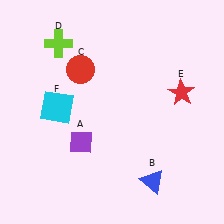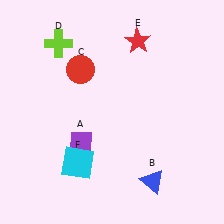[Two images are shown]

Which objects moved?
The objects that moved are: the red star (E), the cyan square (F).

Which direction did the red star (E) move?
The red star (E) moved up.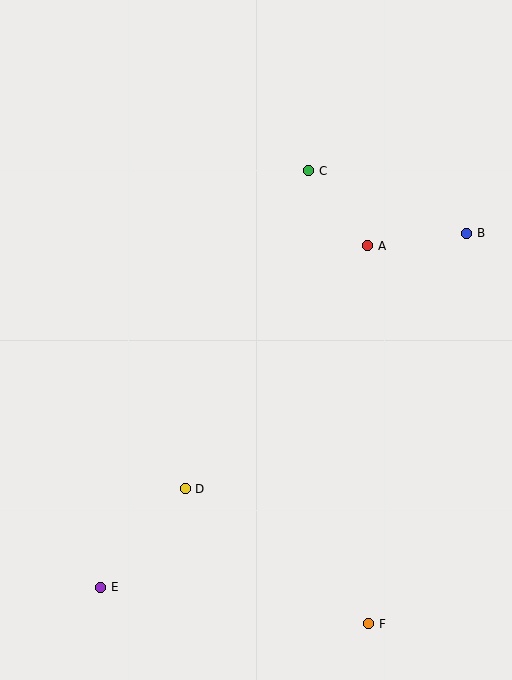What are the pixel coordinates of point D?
Point D is at (185, 489).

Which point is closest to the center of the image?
Point A at (368, 246) is closest to the center.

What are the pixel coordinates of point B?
Point B is at (467, 233).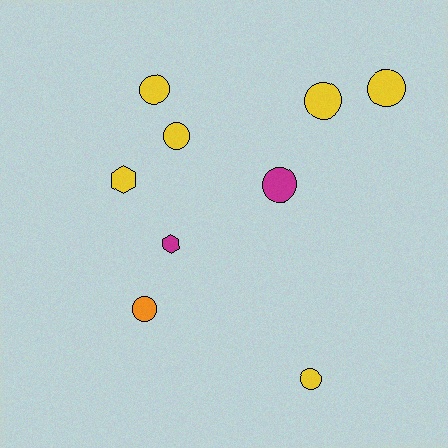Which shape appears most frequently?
Circle, with 7 objects.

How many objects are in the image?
There are 9 objects.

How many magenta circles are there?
There is 1 magenta circle.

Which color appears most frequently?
Yellow, with 6 objects.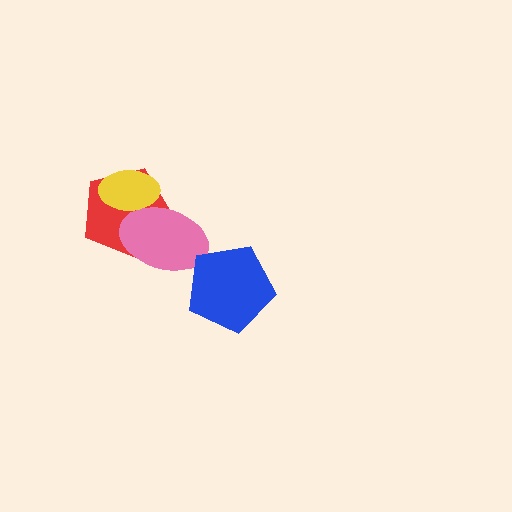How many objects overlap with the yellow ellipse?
2 objects overlap with the yellow ellipse.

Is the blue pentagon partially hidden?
No, no other shape covers it.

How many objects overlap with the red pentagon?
2 objects overlap with the red pentagon.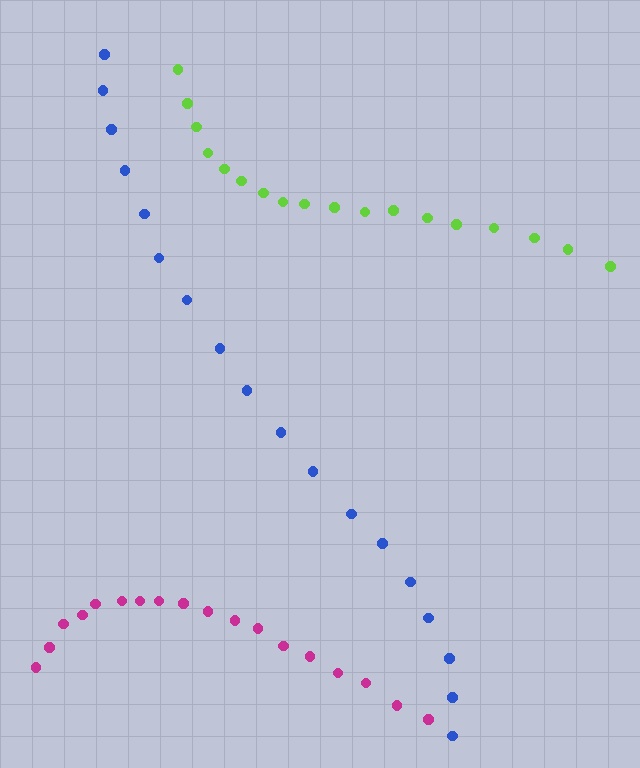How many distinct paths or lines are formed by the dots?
There are 3 distinct paths.